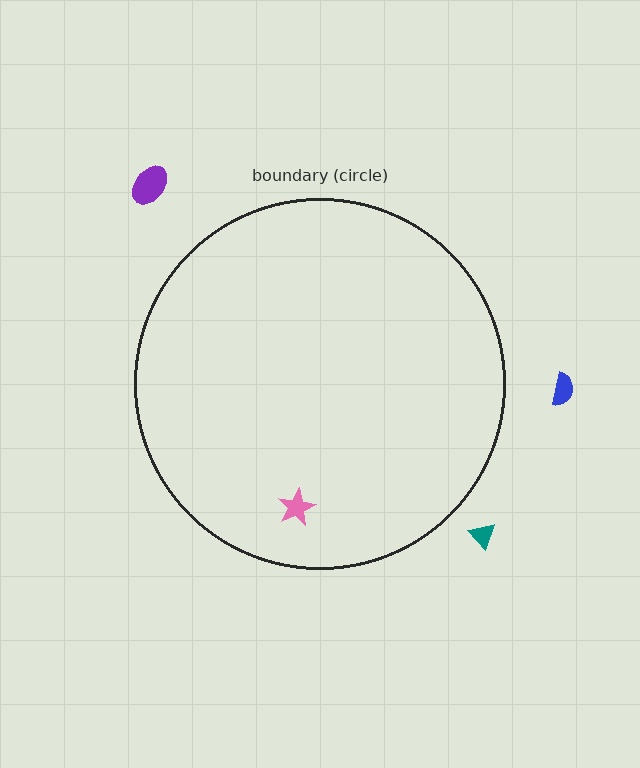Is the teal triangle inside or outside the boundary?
Outside.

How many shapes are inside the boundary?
1 inside, 3 outside.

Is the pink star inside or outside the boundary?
Inside.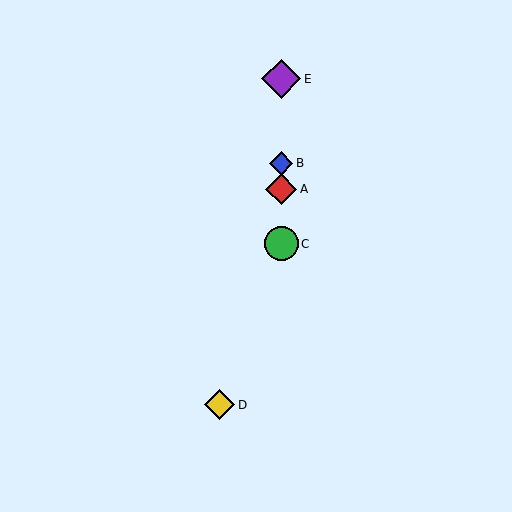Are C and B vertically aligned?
Yes, both are at x≈281.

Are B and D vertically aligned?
No, B is at x≈281 and D is at x≈219.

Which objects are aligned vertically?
Objects A, B, C, E are aligned vertically.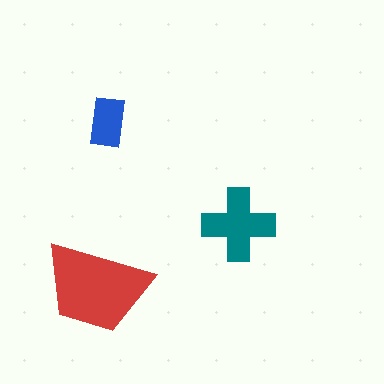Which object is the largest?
The red trapezoid.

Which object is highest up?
The blue rectangle is topmost.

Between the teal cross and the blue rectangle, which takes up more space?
The teal cross.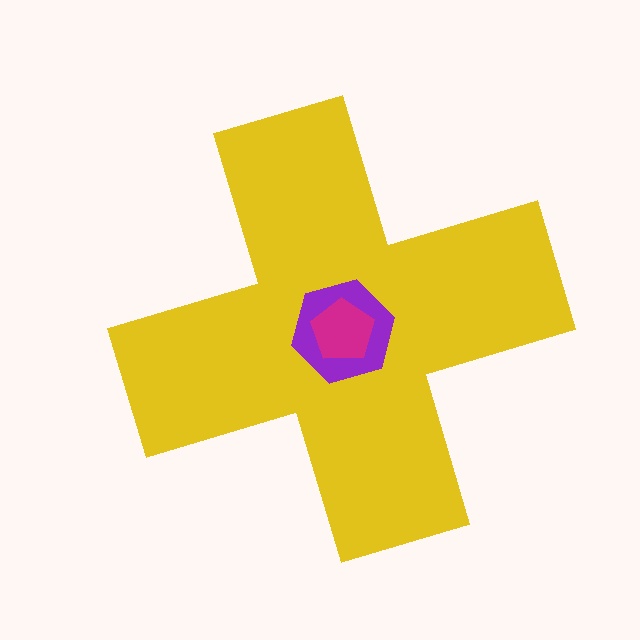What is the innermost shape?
The magenta pentagon.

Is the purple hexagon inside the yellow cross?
Yes.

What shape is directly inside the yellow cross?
The purple hexagon.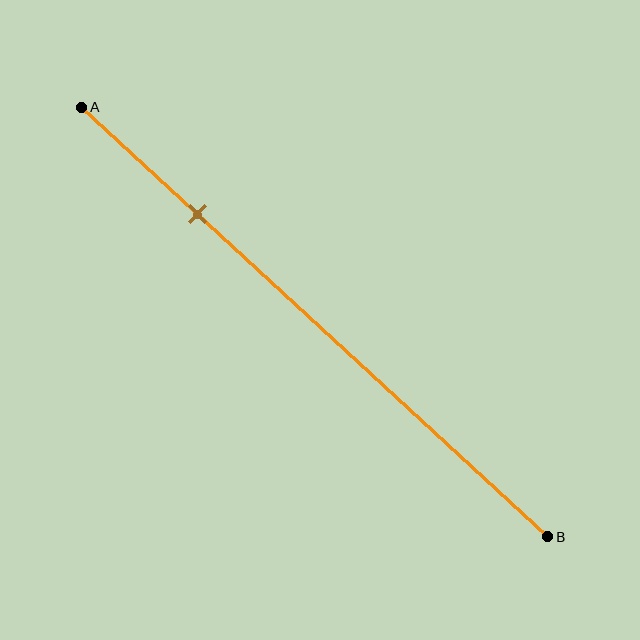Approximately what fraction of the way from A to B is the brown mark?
The brown mark is approximately 25% of the way from A to B.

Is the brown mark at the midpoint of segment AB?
No, the mark is at about 25% from A, not at the 50% midpoint.